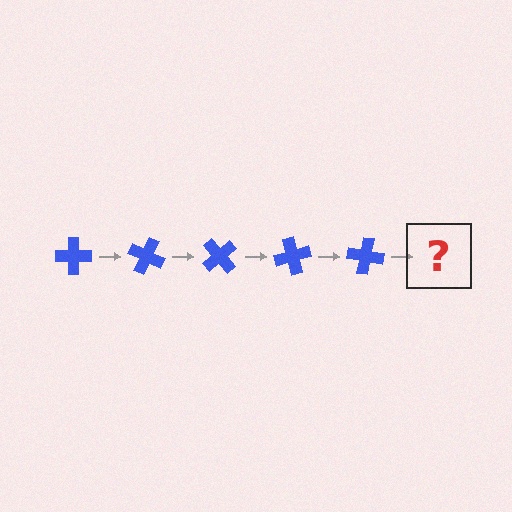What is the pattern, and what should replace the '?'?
The pattern is that the cross rotates 25 degrees each step. The '?' should be a blue cross rotated 125 degrees.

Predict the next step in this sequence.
The next step is a blue cross rotated 125 degrees.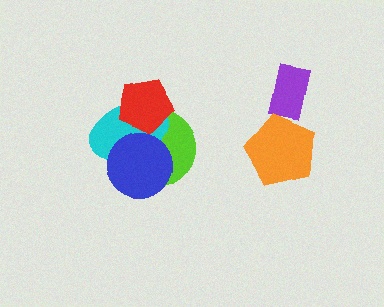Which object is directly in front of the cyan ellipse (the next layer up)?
The red pentagon is directly in front of the cyan ellipse.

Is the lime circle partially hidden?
Yes, it is partially covered by another shape.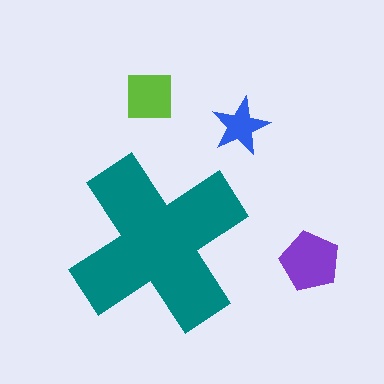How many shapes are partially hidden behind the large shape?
0 shapes are partially hidden.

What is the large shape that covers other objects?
A teal cross.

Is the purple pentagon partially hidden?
No, the purple pentagon is fully visible.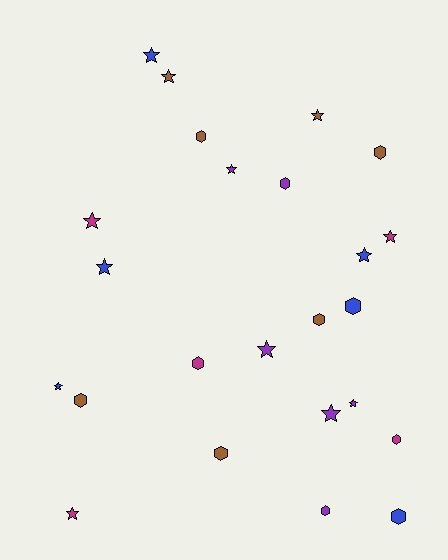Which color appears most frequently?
Brown, with 7 objects.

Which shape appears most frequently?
Star, with 13 objects.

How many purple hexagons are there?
There are 2 purple hexagons.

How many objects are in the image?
There are 24 objects.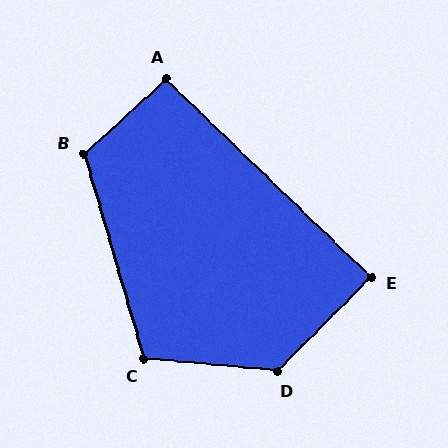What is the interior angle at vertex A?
Approximately 93 degrees (approximately right).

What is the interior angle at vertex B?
Approximately 116 degrees (obtuse).